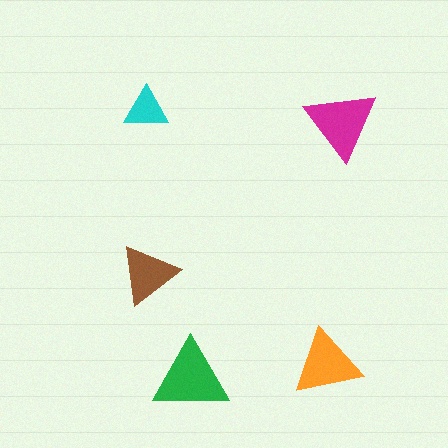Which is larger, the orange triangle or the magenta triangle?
The magenta one.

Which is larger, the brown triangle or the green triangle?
The green one.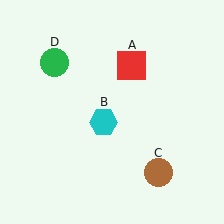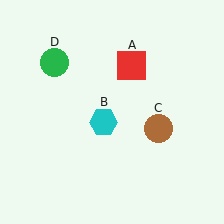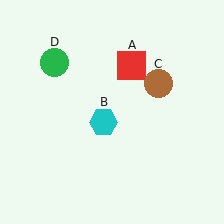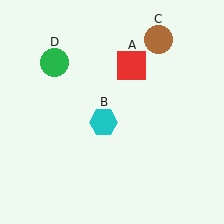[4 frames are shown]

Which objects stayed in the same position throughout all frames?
Red square (object A) and cyan hexagon (object B) and green circle (object D) remained stationary.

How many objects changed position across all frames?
1 object changed position: brown circle (object C).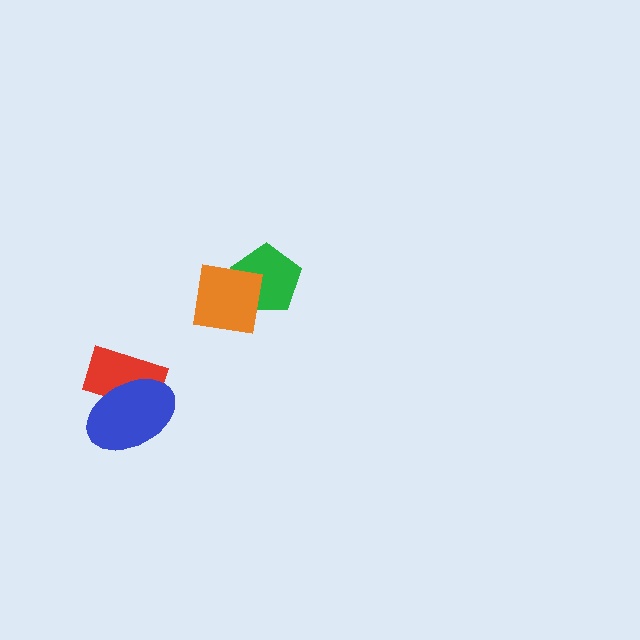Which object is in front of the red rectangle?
The blue ellipse is in front of the red rectangle.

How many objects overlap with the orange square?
1 object overlaps with the orange square.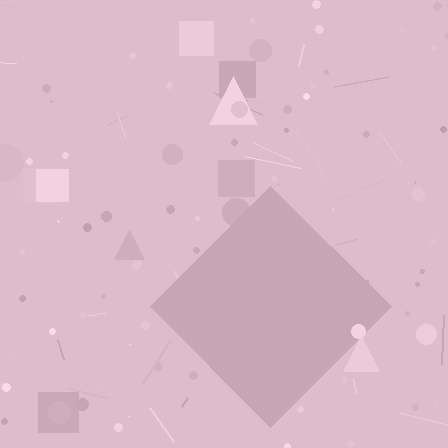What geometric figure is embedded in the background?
A diamond is embedded in the background.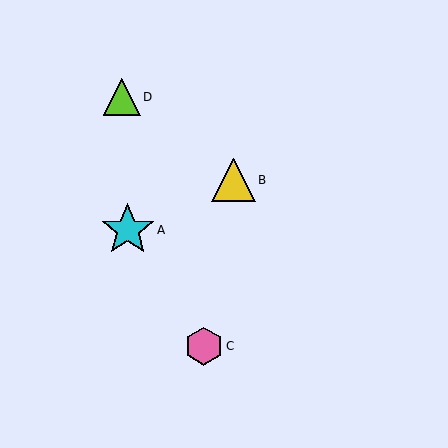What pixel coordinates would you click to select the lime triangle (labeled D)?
Click at (122, 97) to select the lime triangle D.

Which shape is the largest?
The cyan star (labeled A) is the largest.